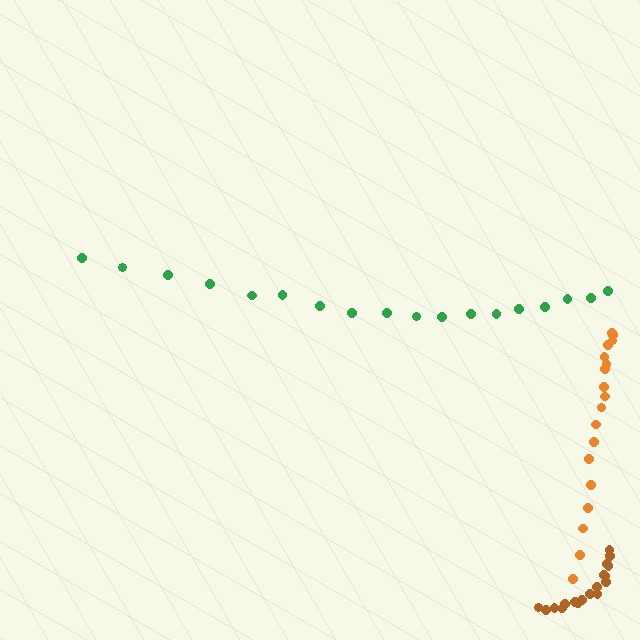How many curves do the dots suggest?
There are 3 distinct paths.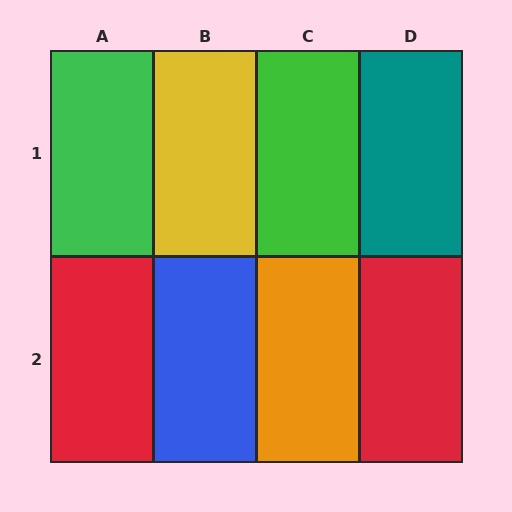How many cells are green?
2 cells are green.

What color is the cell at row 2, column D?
Red.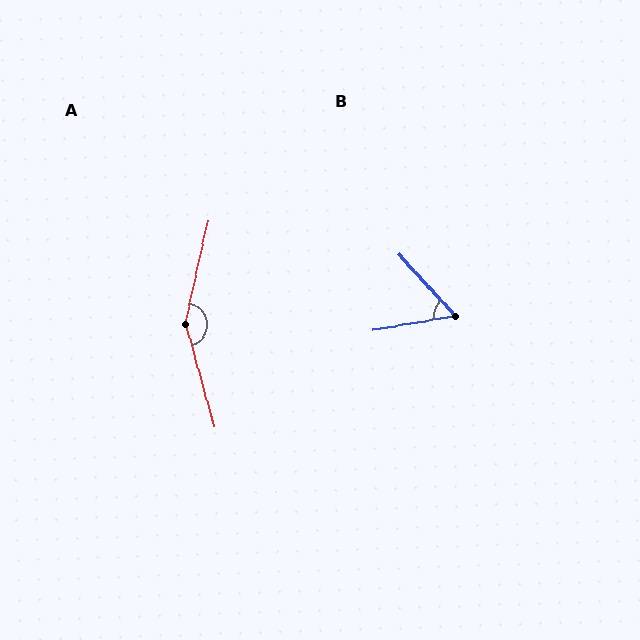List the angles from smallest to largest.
B (58°), A (152°).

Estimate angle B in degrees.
Approximately 58 degrees.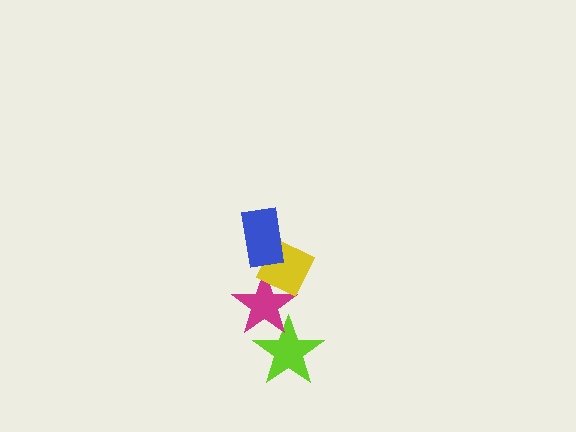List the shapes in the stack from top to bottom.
From top to bottom: the blue rectangle, the yellow diamond, the magenta star, the lime star.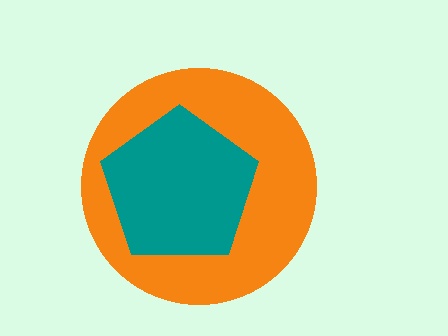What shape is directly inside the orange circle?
The teal pentagon.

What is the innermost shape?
The teal pentagon.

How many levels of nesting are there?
2.